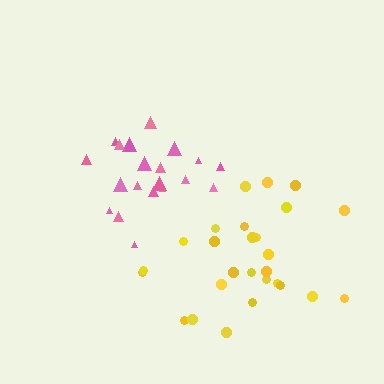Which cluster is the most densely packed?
Pink.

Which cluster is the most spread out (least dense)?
Yellow.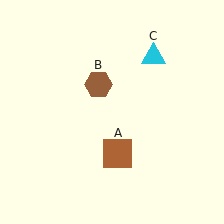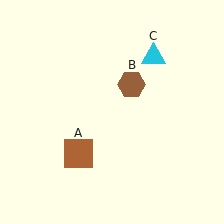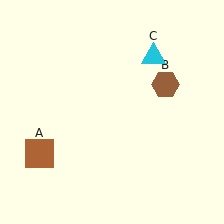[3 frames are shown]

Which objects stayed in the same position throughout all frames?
Cyan triangle (object C) remained stationary.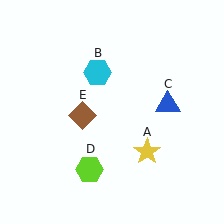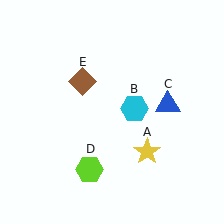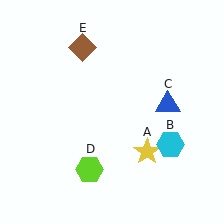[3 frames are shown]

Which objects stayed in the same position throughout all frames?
Yellow star (object A) and blue triangle (object C) and lime hexagon (object D) remained stationary.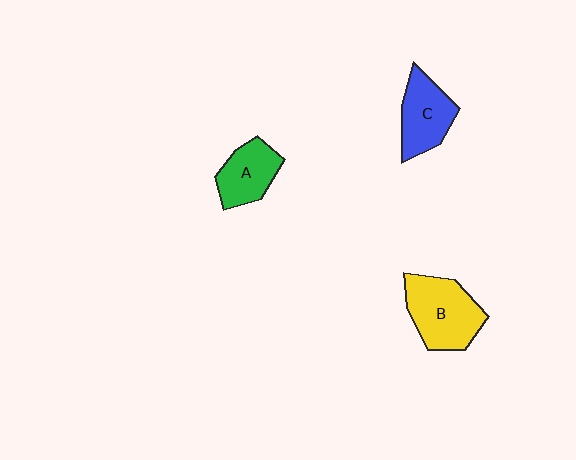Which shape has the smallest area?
Shape A (green).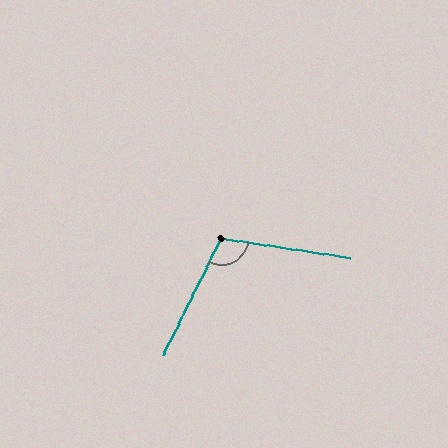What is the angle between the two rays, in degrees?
Approximately 108 degrees.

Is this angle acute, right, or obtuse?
It is obtuse.